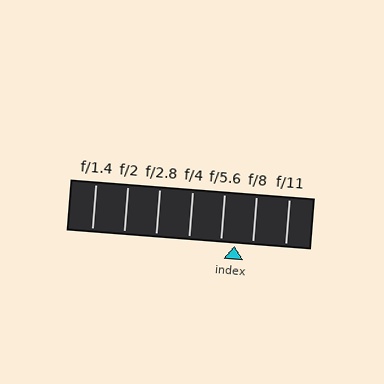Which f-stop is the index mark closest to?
The index mark is closest to f/5.6.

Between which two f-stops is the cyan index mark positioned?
The index mark is between f/5.6 and f/8.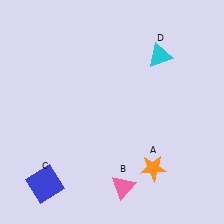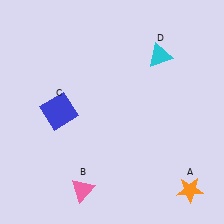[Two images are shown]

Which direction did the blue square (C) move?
The blue square (C) moved up.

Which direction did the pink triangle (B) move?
The pink triangle (B) moved left.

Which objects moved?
The objects that moved are: the orange star (A), the pink triangle (B), the blue square (C).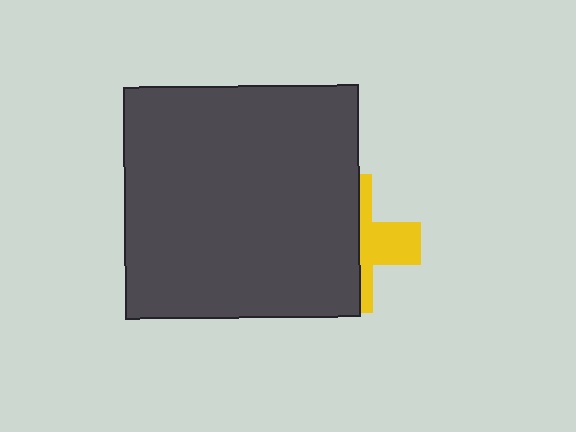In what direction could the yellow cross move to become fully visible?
The yellow cross could move right. That would shift it out from behind the dark gray rectangle entirely.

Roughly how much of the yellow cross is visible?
A small part of it is visible (roughly 38%).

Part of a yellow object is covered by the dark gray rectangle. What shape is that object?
It is a cross.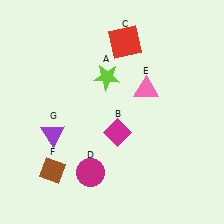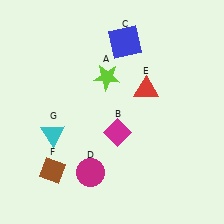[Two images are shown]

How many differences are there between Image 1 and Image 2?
There are 3 differences between the two images.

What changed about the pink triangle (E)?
In Image 1, E is pink. In Image 2, it changed to red.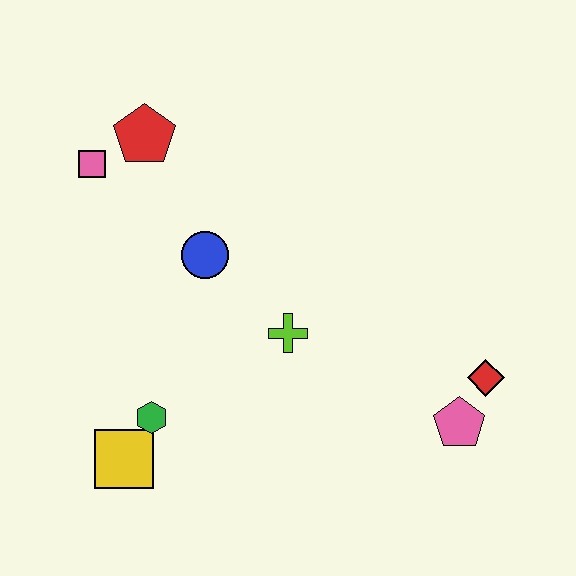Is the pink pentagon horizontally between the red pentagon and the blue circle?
No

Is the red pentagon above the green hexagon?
Yes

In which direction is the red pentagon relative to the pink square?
The red pentagon is to the right of the pink square.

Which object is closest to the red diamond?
The pink pentagon is closest to the red diamond.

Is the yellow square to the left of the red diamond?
Yes